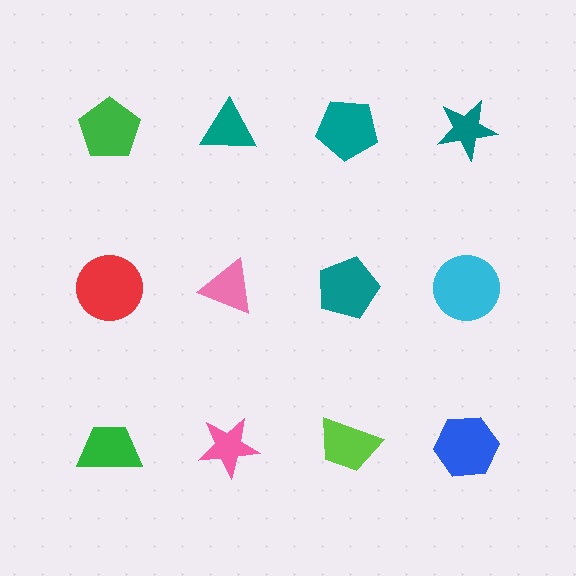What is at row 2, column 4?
A cyan circle.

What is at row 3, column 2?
A pink star.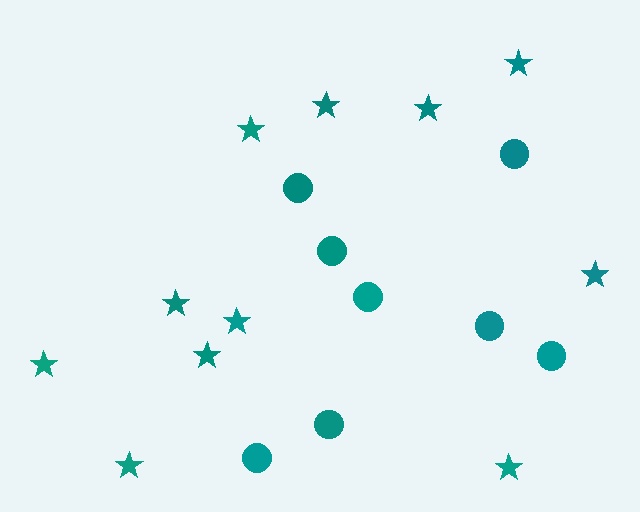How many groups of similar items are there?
There are 2 groups: one group of circles (8) and one group of stars (11).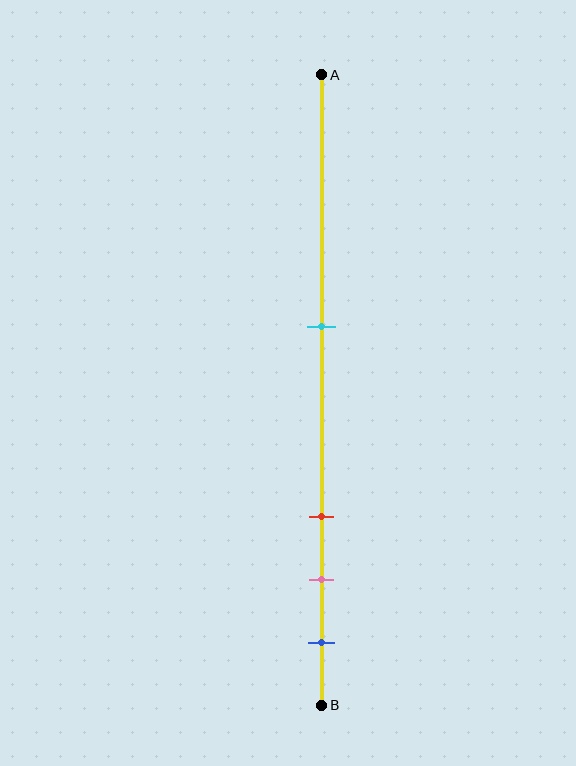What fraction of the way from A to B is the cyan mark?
The cyan mark is approximately 40% (0.4) of the way from A to B.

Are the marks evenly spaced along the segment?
No, the marks are not evenly spaced.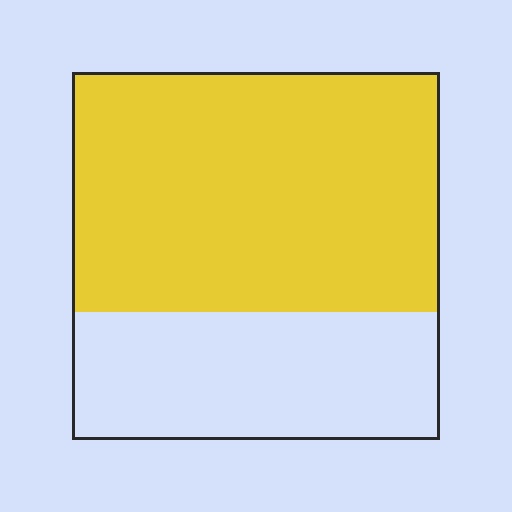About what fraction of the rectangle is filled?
About two thirds (2/3).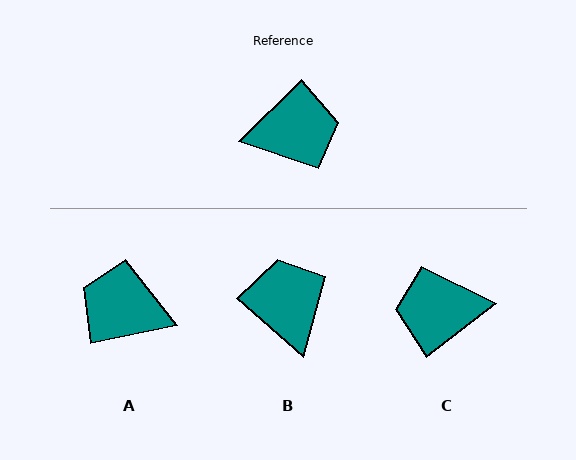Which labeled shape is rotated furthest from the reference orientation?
C, about 172 degrees away.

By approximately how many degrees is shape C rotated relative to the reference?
Approximately 172 degrees counter-clockwise.